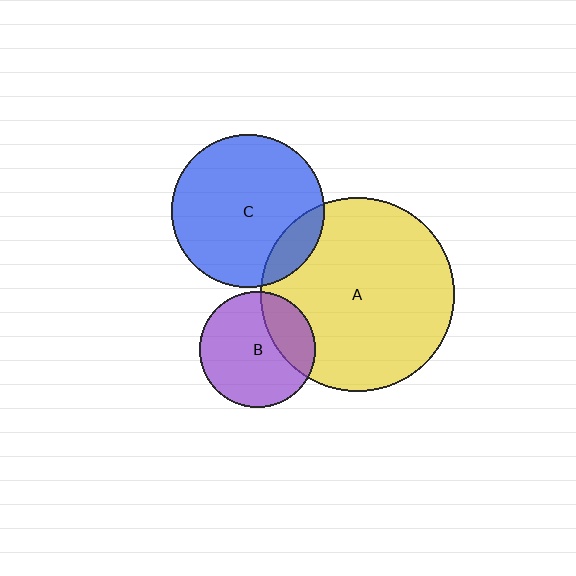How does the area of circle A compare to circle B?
Approximately 2.8 times.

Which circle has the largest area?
Circle A (yellow).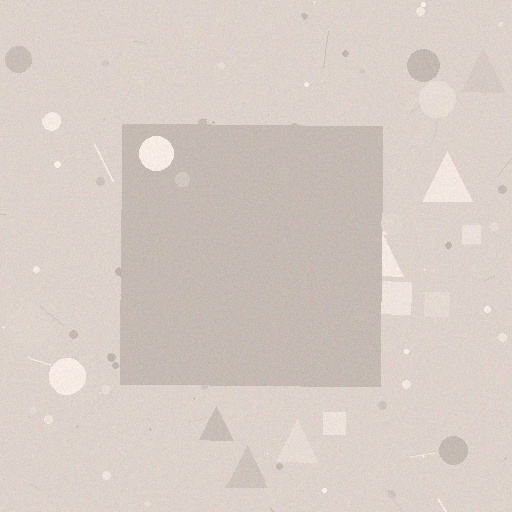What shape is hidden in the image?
A square is hidden in the image.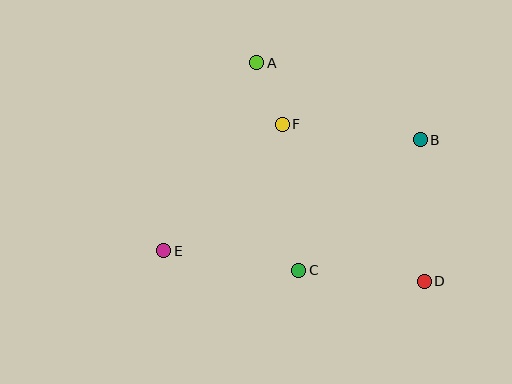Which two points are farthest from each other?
Points B and E are farthest from each other.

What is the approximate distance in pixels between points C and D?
The distance between C and D is approximately 126 pixels.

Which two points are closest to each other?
Points A and F are closest to each other.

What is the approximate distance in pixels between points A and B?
The distance between A and B is approximately 181 pixels.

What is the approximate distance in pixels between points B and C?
The distance between B and C is approximately 178 pixels.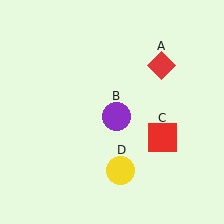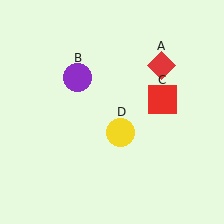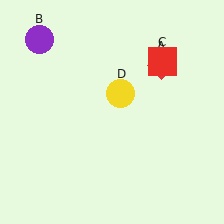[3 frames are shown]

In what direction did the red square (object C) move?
The red square (object C) moved up.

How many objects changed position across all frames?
3 objects changed position: purple circle (object B), red square (object C), yellow circle (object D).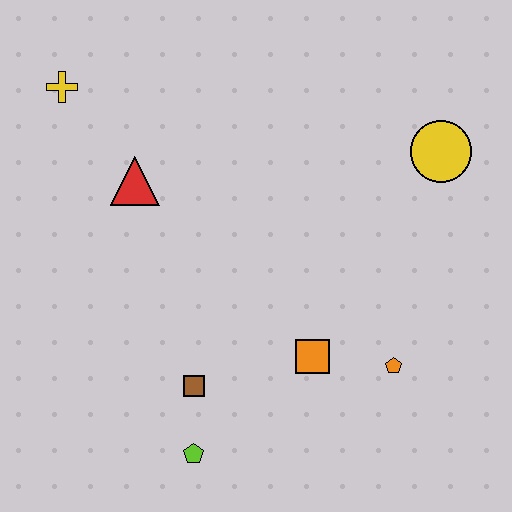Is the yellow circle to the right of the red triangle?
Yes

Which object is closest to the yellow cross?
The red triangle is closest to the yellow cross.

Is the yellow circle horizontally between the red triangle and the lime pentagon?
No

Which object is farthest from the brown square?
The yellow circle is farthest from the brown square.